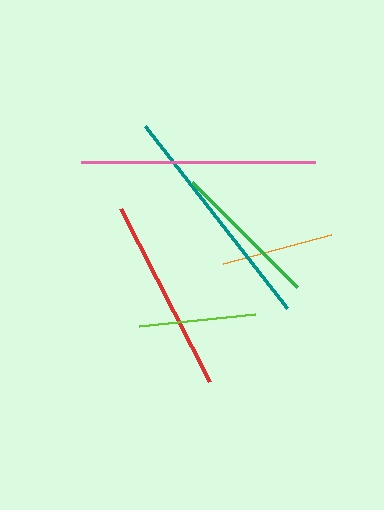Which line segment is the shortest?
The orange line is the shortest at approximately 112 pixels.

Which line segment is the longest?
The pink line is the longest at approximately 233 pixels.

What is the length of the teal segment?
The teal segment is approximately 230 pixels long.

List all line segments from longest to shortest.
From longest to shortest: pink, teal, red, green, lime, orange.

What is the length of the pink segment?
The pink segment is approximately 233 pixels long.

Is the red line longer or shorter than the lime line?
The red line is longer than the lime line.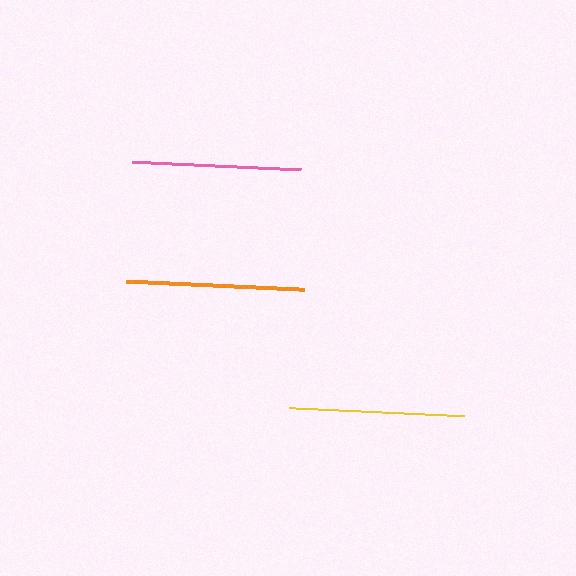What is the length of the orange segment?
The orange segment is approximately 179 pixels long.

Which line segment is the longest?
The orange line is the longest at approximately 179 pixels.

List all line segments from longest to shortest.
From longest to shortest: orange, yellow, pink.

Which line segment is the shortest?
The pink line is the shortest at approximately 169 pixels.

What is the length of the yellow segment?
The yellow segment is approximately 175 pixels long.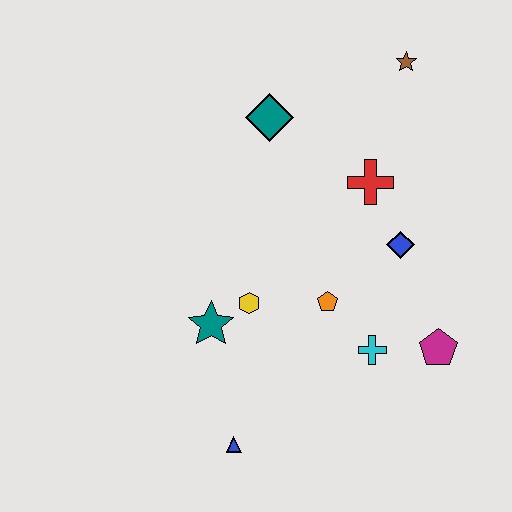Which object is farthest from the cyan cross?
The brown star is farthest from the cyan cross.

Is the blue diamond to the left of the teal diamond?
No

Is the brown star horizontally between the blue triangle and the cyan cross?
No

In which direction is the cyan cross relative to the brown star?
The cyan cross is below the brown star.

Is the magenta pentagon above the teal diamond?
No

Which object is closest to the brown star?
The red cross is closest to the brown star.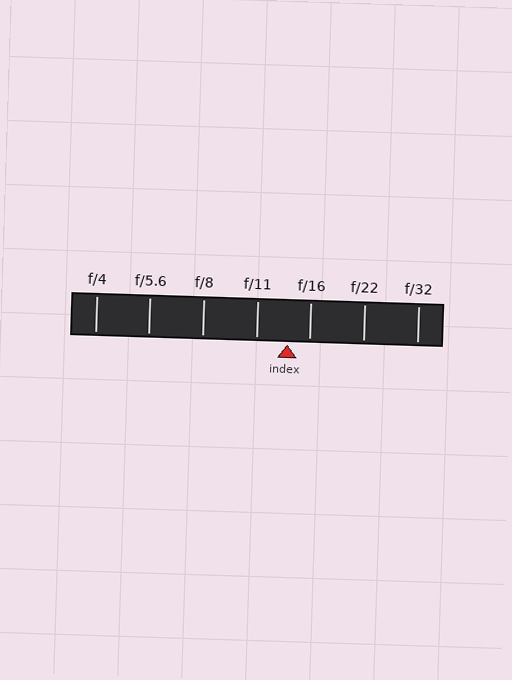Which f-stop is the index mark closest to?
The index mark is closest to f/16.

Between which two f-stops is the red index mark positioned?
The index mark is between f/11 and f/16.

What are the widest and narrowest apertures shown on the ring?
The widest aperture shown is f/4 and the narrowest is f/32.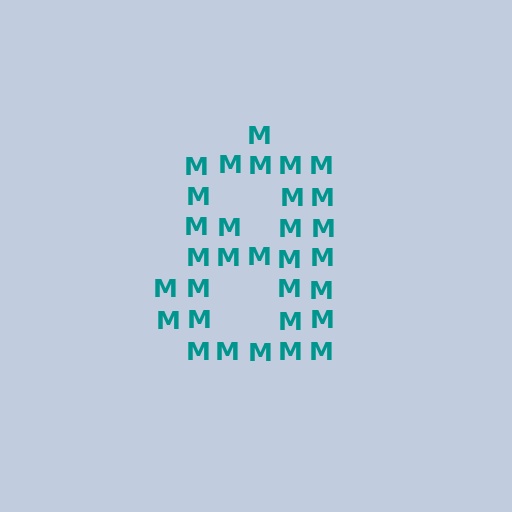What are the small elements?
The small elements are letter M's.